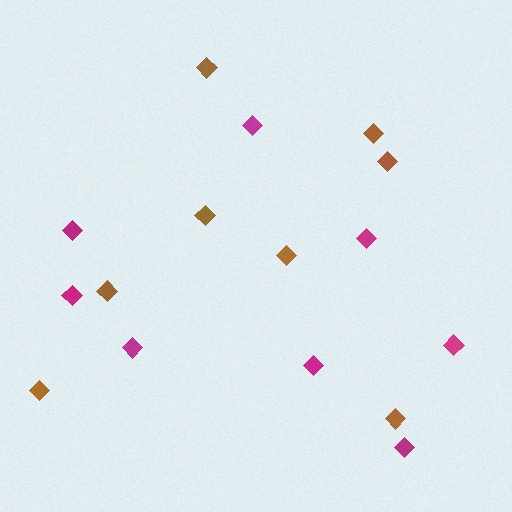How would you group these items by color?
There are 2 groups: one group of brown diamonds (8) and one group of magenta diamonds (8).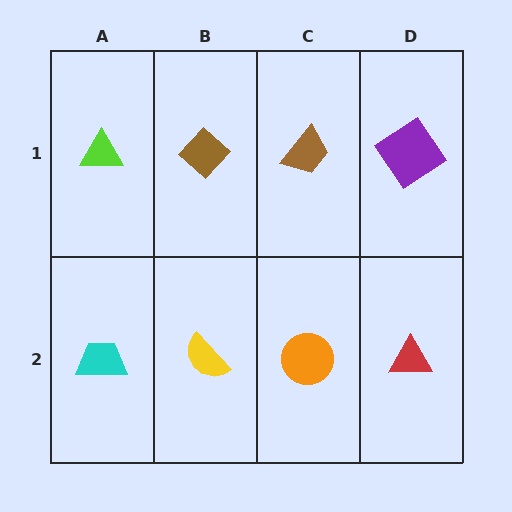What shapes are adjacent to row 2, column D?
A purple diamond (row 1, column D), an orange circle (row 2, column C).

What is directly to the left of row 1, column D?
A brown trapezoid.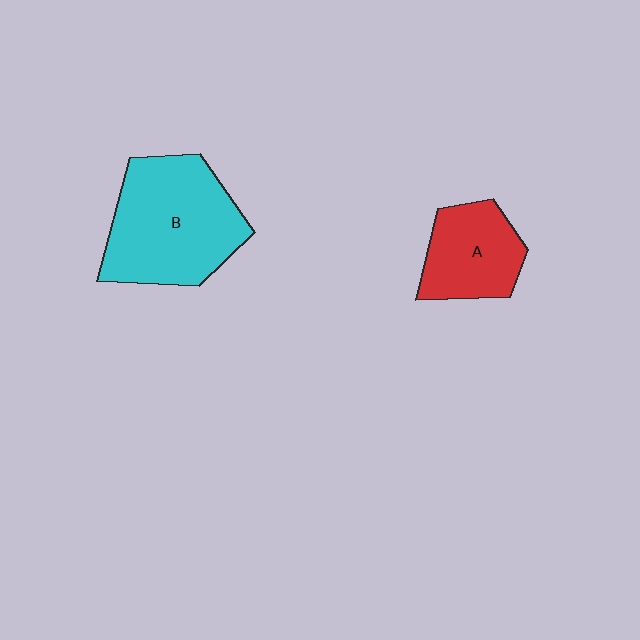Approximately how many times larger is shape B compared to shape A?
Approximately 1.8 times.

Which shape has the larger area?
Shape B (cyan).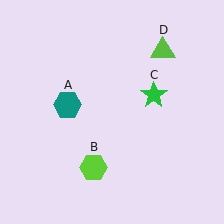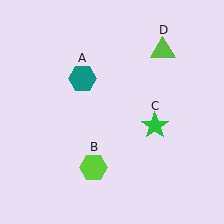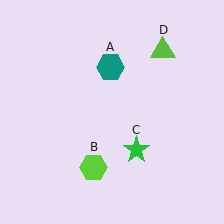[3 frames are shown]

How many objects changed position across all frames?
2 objects changed position: teal hexagon (object A), green star (object C).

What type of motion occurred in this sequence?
The teal hexagon (object A), green star (object C) rotated clockwise around the center of the scene.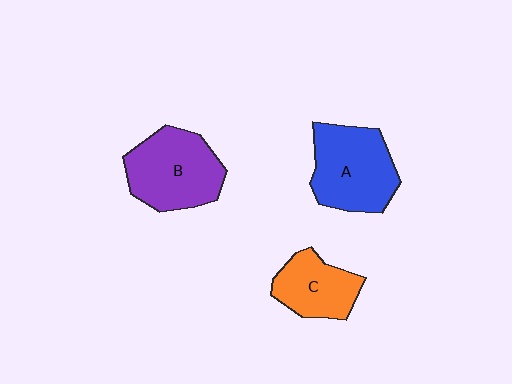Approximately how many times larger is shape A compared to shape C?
Approximately 1.4 times.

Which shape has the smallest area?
Shape C (orange).